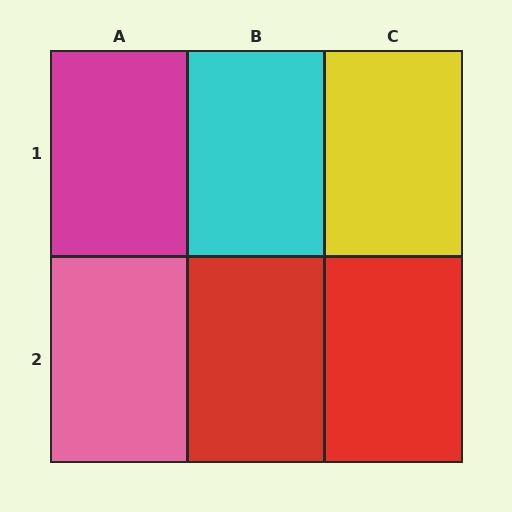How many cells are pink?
1 cell is pink.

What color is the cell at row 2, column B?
Red.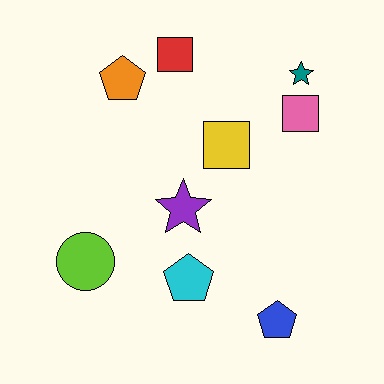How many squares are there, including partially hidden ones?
There are 3 squares.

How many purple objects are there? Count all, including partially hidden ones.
There is 1 purple object.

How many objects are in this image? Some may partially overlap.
There are 9 objects.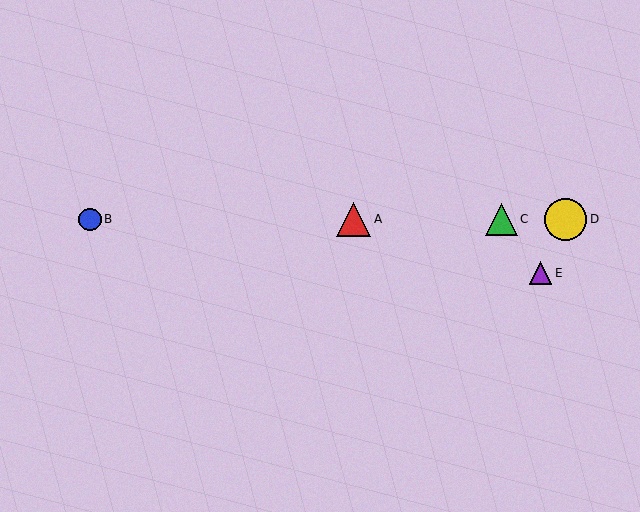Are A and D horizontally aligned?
Yes, both are at y≈219.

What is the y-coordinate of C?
Object C is at y≈219.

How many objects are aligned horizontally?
4 objects (A, B, C, D) are aligned horizontally.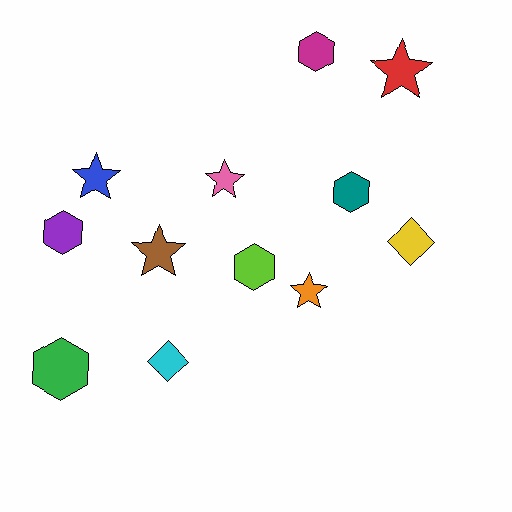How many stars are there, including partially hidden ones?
There are 5 stars.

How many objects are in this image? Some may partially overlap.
There are 12 objects.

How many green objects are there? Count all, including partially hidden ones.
There is 1 green object.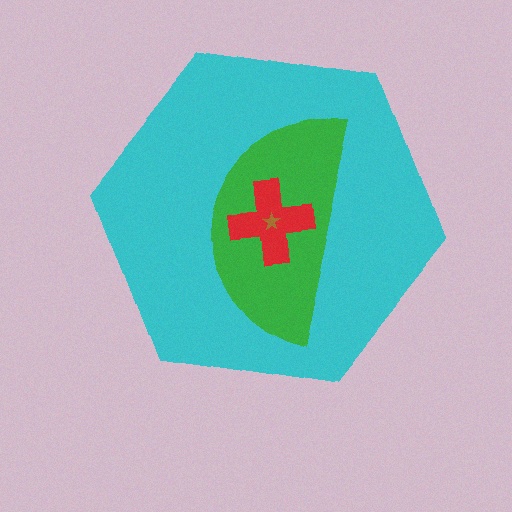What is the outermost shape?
The cyan hexagon.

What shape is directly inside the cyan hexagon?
The green semicircle.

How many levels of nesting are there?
4.